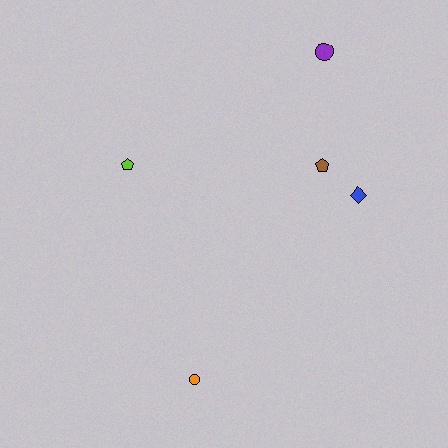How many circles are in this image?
There are 2 circles.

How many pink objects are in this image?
There are no pink objects.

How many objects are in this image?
There are 5 objects.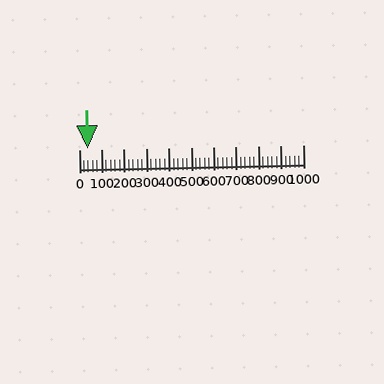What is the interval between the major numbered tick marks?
The major tick marks are spaced 100 units apart.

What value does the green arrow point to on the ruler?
The green arrow points to approximately 36.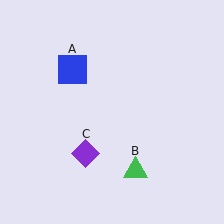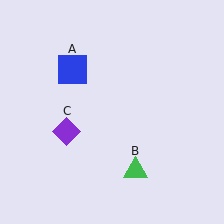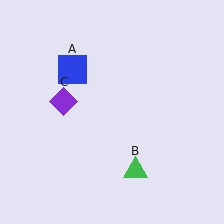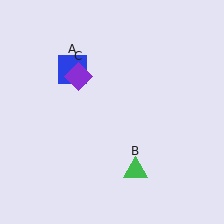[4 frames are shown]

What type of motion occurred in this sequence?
The purple diamond (object C) rotated clockwise around the center of the scene.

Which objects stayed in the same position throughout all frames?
Blue square (object A) and green triangle (object B) remained stationary.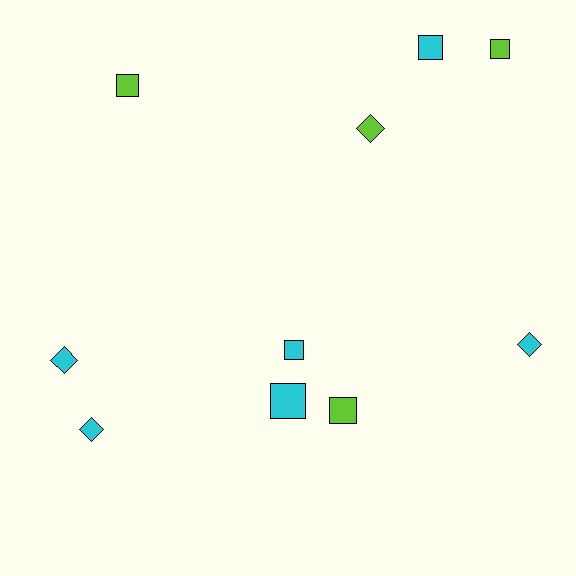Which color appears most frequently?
Cyan, with 6 objects.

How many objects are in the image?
There are 10 objects.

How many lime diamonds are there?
There is 1 lime diamond.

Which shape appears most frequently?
Square, with 6 objects.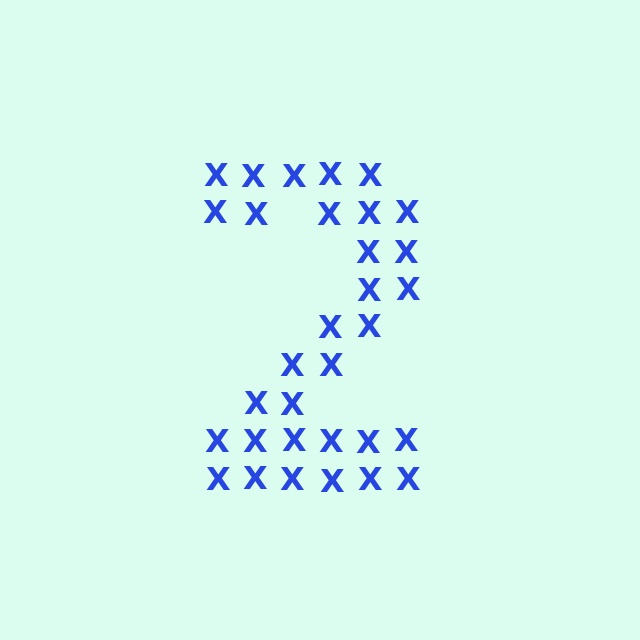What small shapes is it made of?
It is made of small letter X's.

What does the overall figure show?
The overall figure shows the digit 2.